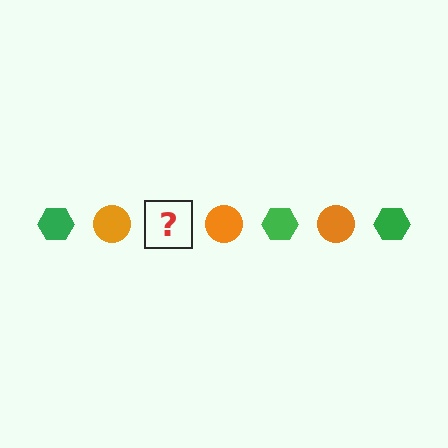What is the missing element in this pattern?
The missing element is a green hexagon.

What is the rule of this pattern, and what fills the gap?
The rule is that the pattern alternates between green hexagon and orange circle. The gap should be filled with a green hexagon.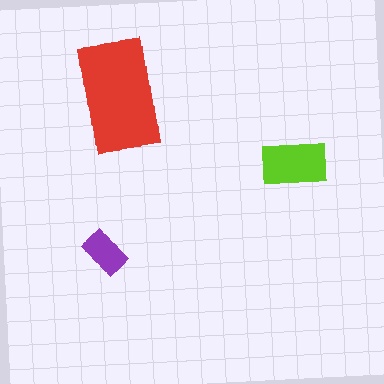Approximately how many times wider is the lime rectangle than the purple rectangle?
About 1.5 times wider.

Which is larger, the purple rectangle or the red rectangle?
The red one.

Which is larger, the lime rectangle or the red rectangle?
The red one.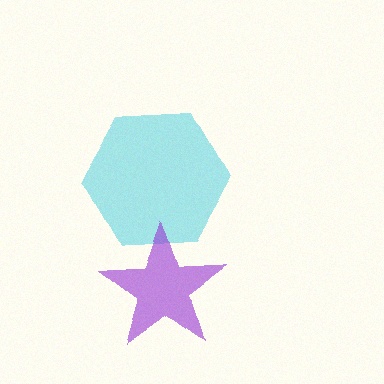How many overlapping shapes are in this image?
There are 2 overlapping shapes in the image.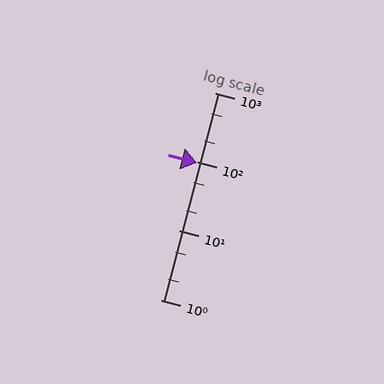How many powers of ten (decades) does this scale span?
The scale spans 3 decades, from 1 to 1000.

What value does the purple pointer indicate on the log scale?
The pointer indicates approximately 96.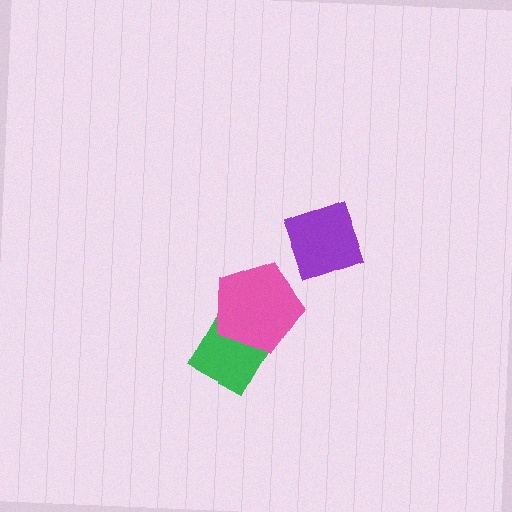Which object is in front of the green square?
The pink pentagon is in front of the green square.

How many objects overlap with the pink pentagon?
1 object overlaps with the pink pentagon.